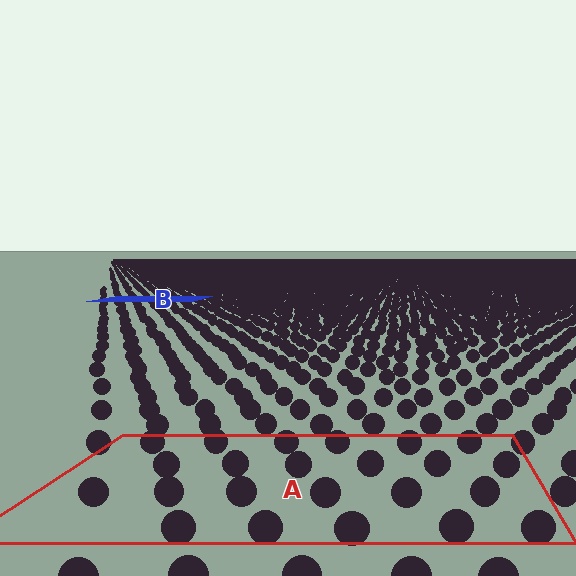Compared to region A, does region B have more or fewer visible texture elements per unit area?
Region B has more texture elements per unit area — they are packed more densely because it is farther away.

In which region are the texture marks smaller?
The texture marks are smaller in region B, because it is farther away.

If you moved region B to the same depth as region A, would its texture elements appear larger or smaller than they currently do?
They would appear larger. At a closer depth, the same texture elements are projected at a bigger on-screen size.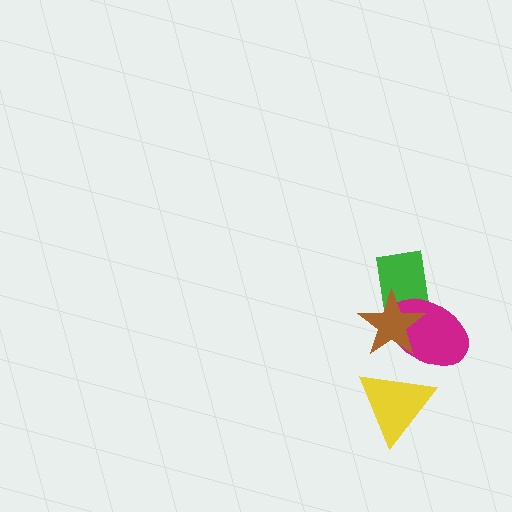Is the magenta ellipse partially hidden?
Yes, it is partially covered by another shape.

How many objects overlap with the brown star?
2 objects overlap with the brown star.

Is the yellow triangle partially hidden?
No, no other shape covers it.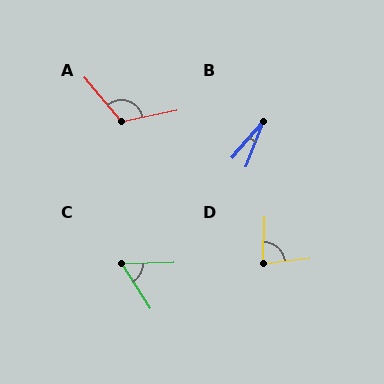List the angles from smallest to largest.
B (20°), C (59°), D (81°), A (118°).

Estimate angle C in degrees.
Approximately 59 degrees.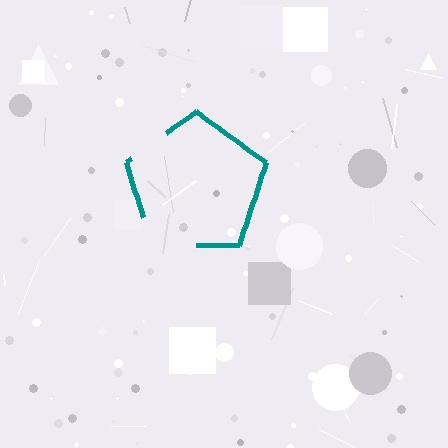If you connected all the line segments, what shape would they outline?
They would outline a pentagon.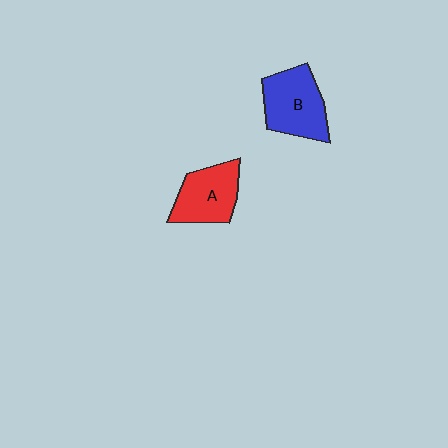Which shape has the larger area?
Shape B (blue).